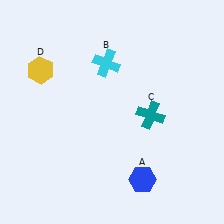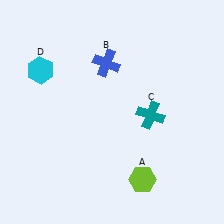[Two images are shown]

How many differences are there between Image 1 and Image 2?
There are 3 differences between the two images.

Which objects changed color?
A changed from blue to lime. B changed from cyan to blue. D changed from yellow to cyan.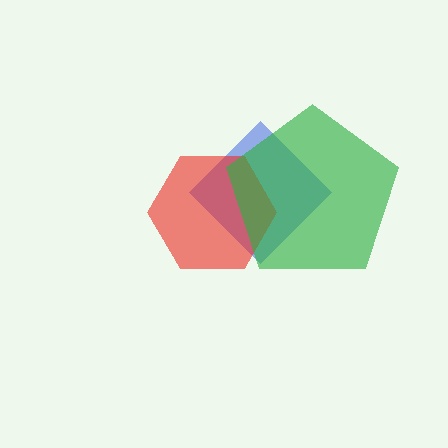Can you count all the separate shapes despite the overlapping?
Yes, there are 3 separate shapes.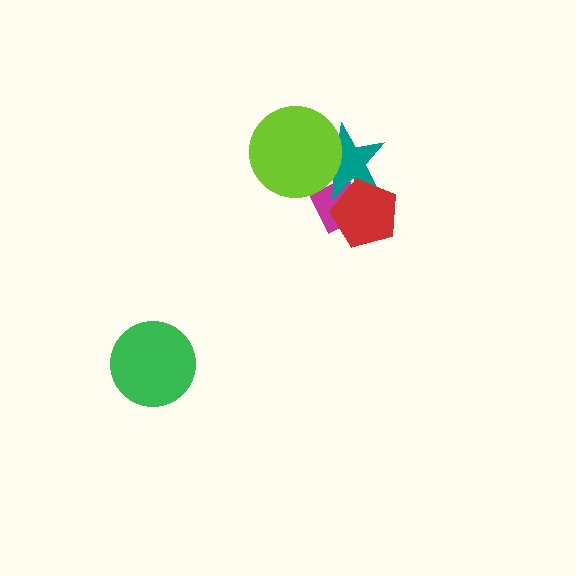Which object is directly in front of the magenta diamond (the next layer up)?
The teal star is directly in front of the magenta diamond.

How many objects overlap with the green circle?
0 objects overlap with the green circle.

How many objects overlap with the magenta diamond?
3 objects overlap with the magenta diamond.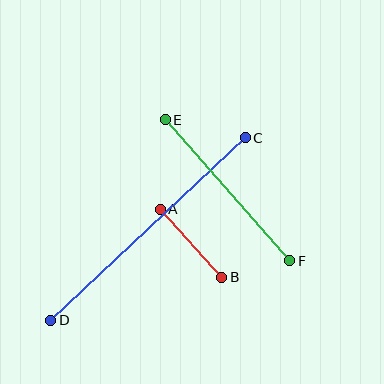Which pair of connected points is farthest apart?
Points C and D are farthest apart.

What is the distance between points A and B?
The distance is approximately 91 pixels.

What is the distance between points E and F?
The distance is approximately 188 pixels.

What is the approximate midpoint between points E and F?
The midpoint is at approximately (227, 190) pixels.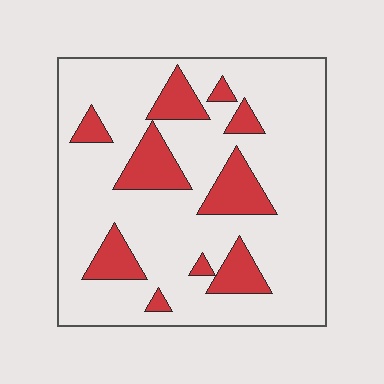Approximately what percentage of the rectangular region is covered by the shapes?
Approximately 20%.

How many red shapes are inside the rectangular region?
10.